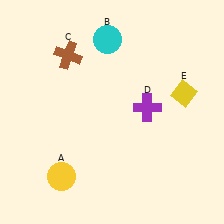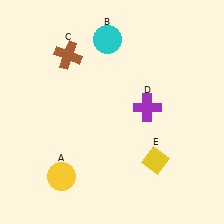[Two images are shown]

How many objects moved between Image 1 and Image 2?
1 object moved between the two images.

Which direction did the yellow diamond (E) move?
The yellow diamond (E) moved down.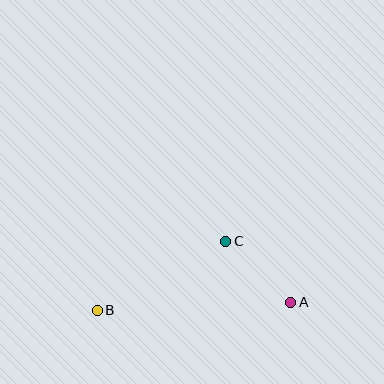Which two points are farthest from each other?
Points A and B are farthest from each other.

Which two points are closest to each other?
Points A and C are closest to each other.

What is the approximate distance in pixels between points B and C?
The distance between B and C is approximately 146 pixels.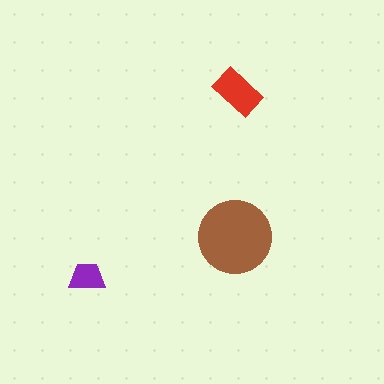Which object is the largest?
The brown circle.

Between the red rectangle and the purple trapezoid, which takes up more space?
The red rectangle.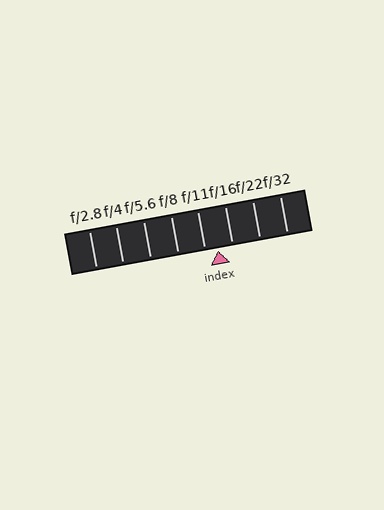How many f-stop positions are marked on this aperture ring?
There are 8 f-stop positions marked.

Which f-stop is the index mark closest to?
The index mark is closest to f/11.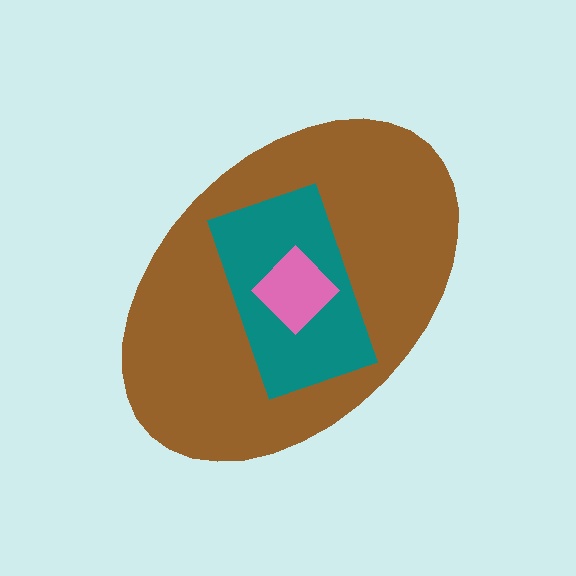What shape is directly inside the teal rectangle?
The pink diamond.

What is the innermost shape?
The pink diamond.